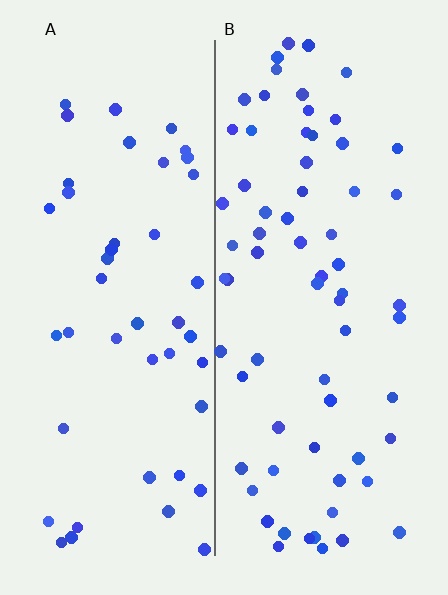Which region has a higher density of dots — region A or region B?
B (the right).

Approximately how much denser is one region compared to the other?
Approximately 1.4× — region B over region A.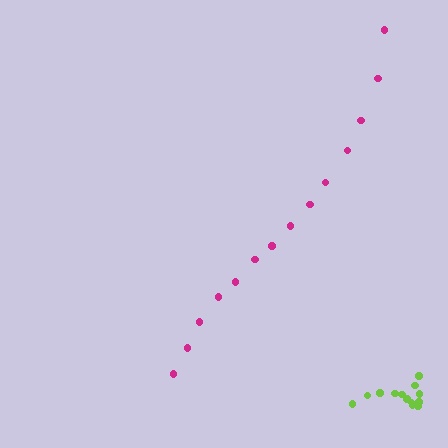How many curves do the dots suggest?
There are 2 distinct paths.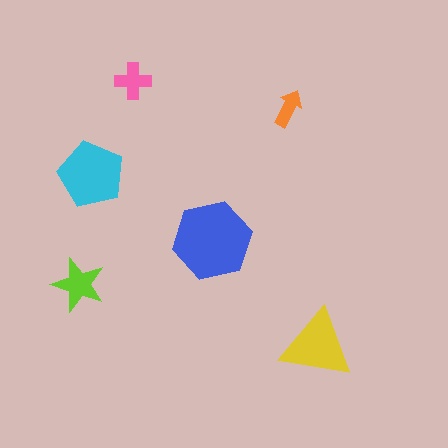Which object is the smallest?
The orange arrow.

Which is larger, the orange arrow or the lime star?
The lime star.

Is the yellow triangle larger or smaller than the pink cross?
Larger.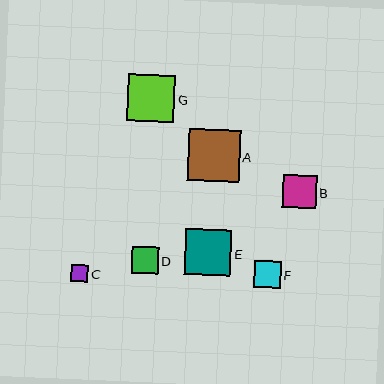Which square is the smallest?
Square C is the smallest with a size of approximately 17 pixels.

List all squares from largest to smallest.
From largest to smallest: A, G, E, B, F, D, C.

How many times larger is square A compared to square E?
Square A is approximately 1.1 times the size of square E.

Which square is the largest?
Square A is the largest with a size of approximately 52 pixels.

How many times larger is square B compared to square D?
Square B is approximately 1.3 times the size of square D.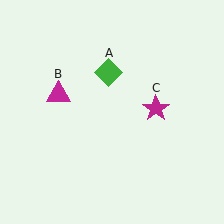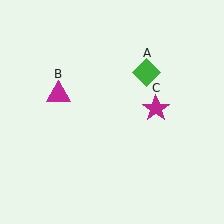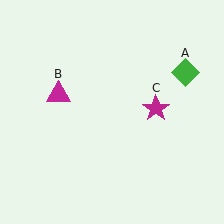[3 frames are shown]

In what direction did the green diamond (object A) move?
The green diamond (object A) moved right.